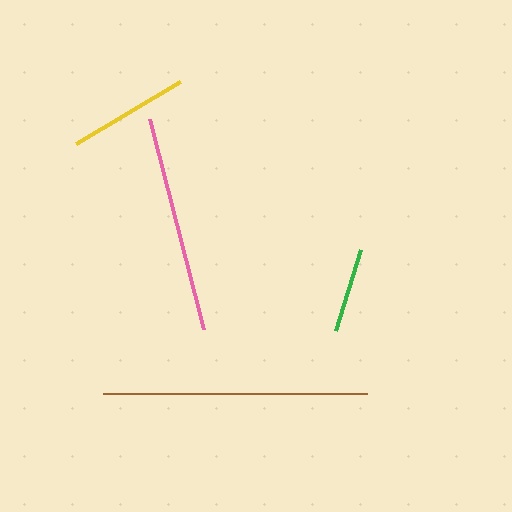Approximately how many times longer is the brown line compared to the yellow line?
The brown line is approximately 2.2 times the length of the yellow line.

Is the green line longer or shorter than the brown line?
The brown line is longer than the green line.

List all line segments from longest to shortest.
From longest to shortest: brown, pink, yellow, green.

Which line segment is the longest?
The brown line is the longest at approximately 264 pixels.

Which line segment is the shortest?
The green line is the shortest at approximately 85 pixels.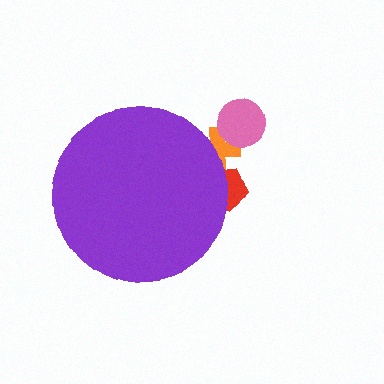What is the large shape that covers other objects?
A purple circle.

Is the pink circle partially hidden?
No, the pink circle is fully visible.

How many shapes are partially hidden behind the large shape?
2 shapes are partially hidden.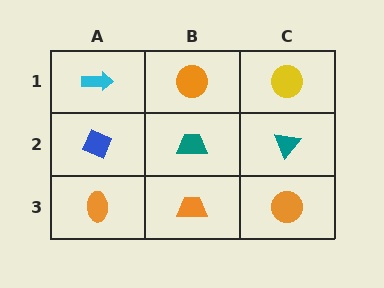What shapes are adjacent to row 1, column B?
A teal trapezoid (row 2, column B), a cyan arrow (row 1, column A), a yellow circle (row 1, column C).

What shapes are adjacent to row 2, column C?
A yellow circle (row 1, column C), an orange circle (row 3, column C), a teal trapezoid (row 2, column B).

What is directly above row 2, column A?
A cyan arrow.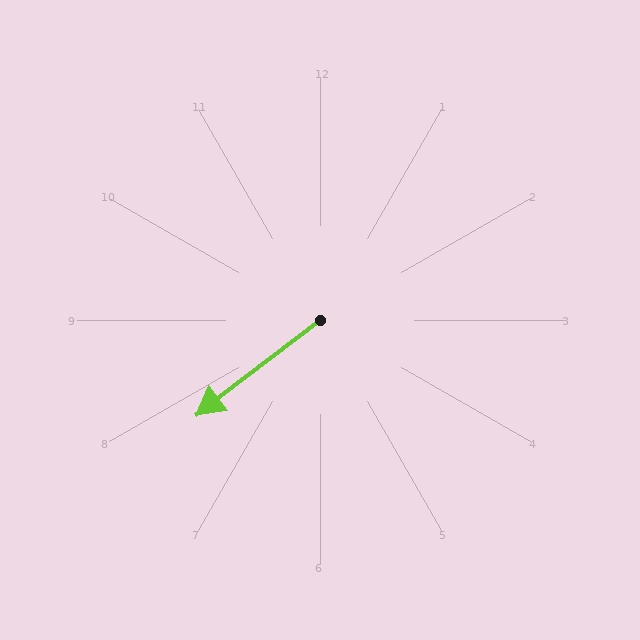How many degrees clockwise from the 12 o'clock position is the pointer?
Approximately 232 degrees.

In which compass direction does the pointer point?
Southwest.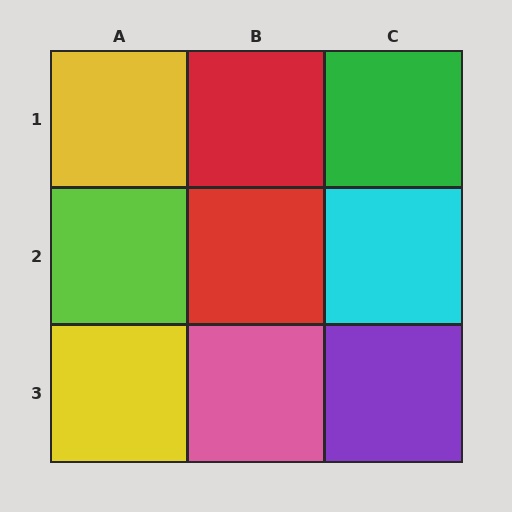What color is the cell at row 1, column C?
Green.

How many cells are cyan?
1 cell is cyan.